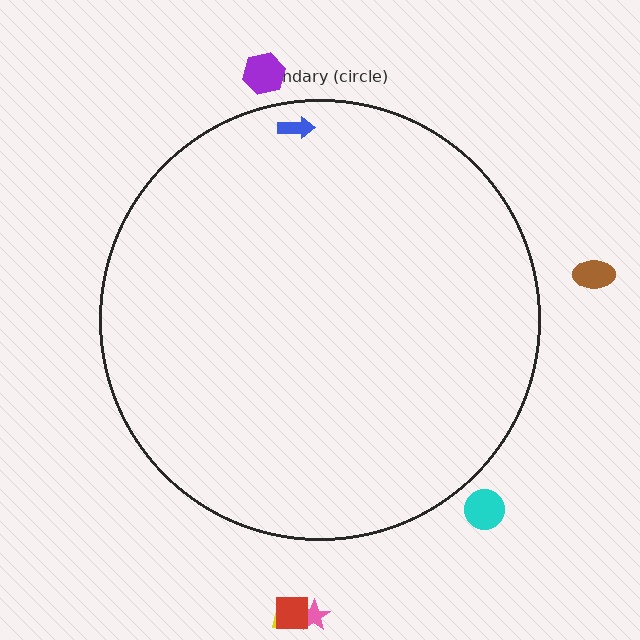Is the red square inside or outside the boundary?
Outside.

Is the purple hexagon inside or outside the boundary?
Outside.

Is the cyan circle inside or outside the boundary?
Outside.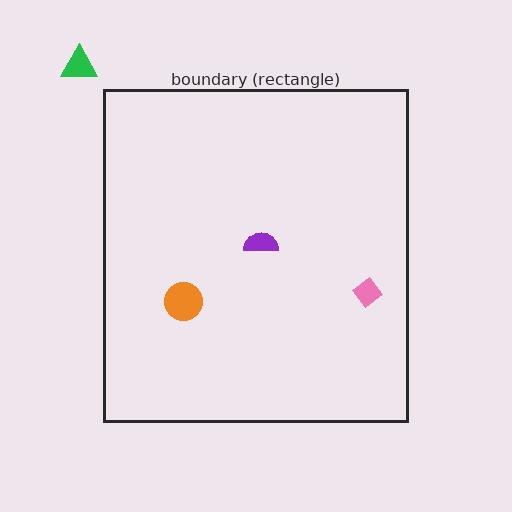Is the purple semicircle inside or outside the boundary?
Inside.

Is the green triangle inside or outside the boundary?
Outside.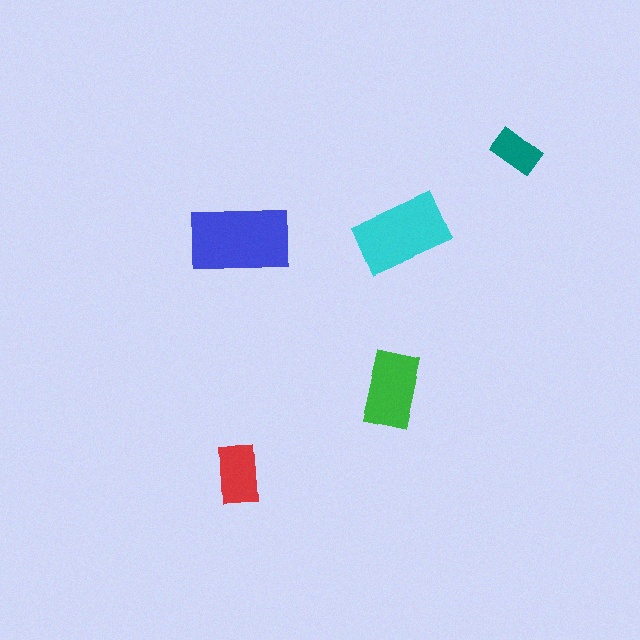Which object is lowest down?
The red rectangle is bottommost.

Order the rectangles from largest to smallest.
the blue one, the cyan one, the green one, the red one, the teal one.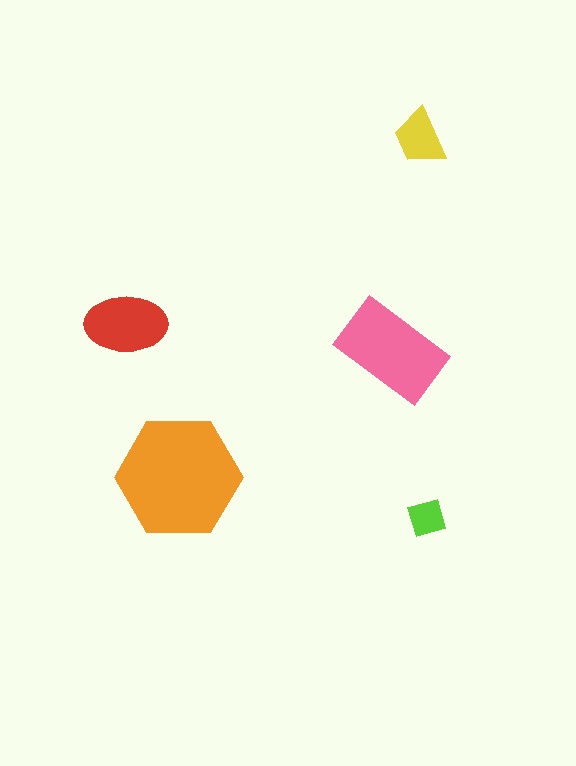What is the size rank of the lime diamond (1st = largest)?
5th.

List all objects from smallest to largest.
The lime diamond, the yellow trapezoid, the red ellipse, the pink rectangle, the orange hexagon.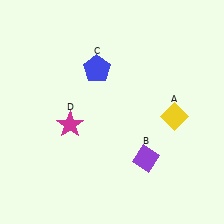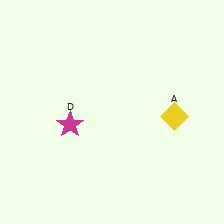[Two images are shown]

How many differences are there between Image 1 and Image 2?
There are 2 differences between the two images.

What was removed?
The blue pentagon (C), the purple diamond (B) were removed in Image 2.